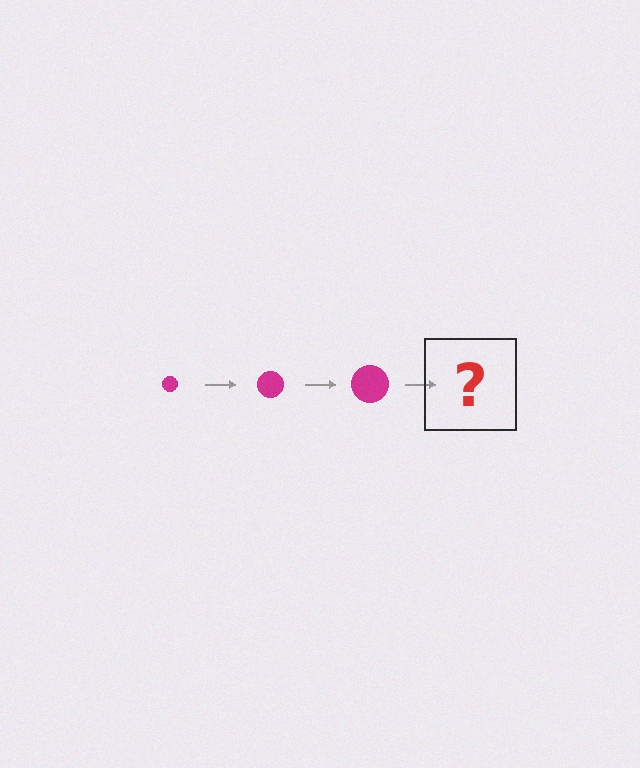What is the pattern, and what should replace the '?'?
The pattern is that the circle gets progressively larger each step. The '?' should be a magenta circle, larger than the previous one.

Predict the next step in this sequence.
The next step is a magenta circle, larger than the previous one.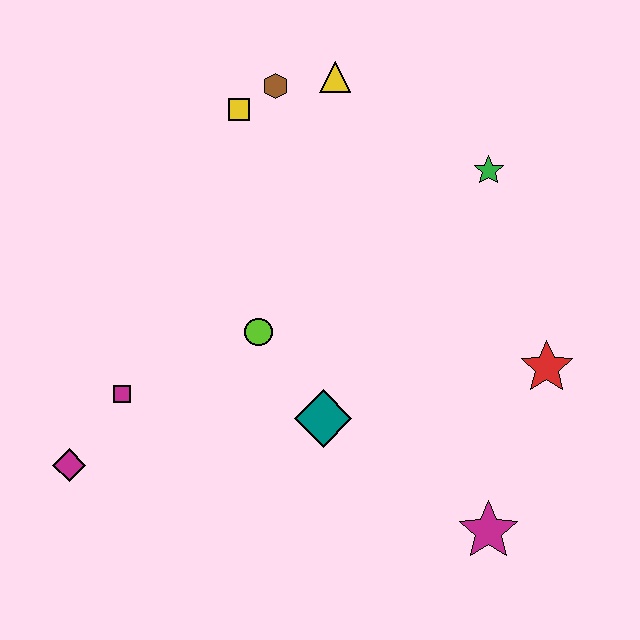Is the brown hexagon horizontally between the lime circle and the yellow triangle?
Yes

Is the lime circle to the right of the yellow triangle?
No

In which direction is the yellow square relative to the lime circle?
The yellow square is above the lime circle.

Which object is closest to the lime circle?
The teal diamond is closest to the lime circle.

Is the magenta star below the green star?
Yes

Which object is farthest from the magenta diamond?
The green star is farthest from the magenta diamond.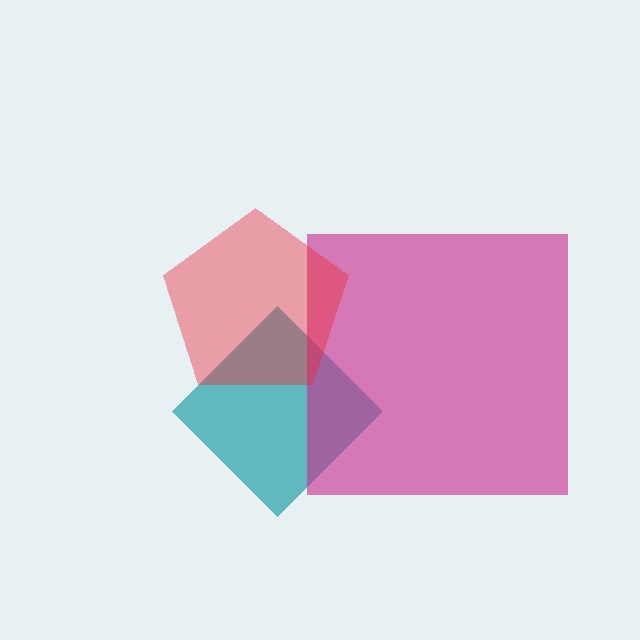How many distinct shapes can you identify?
There are 3 distinct shapes: a teal diamond, a magenta square, a red pentagon.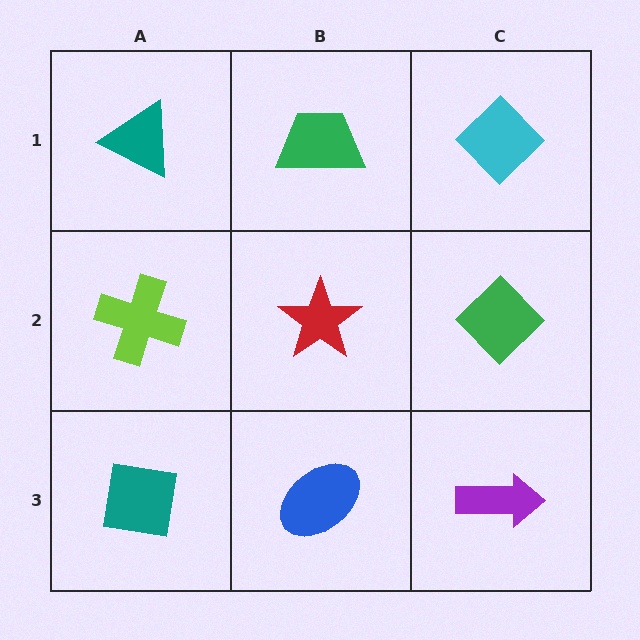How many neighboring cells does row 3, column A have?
2.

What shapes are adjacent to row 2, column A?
A teal triangle (row 1, column A), a teal square (row 3, column A), a red star (row 2, column B).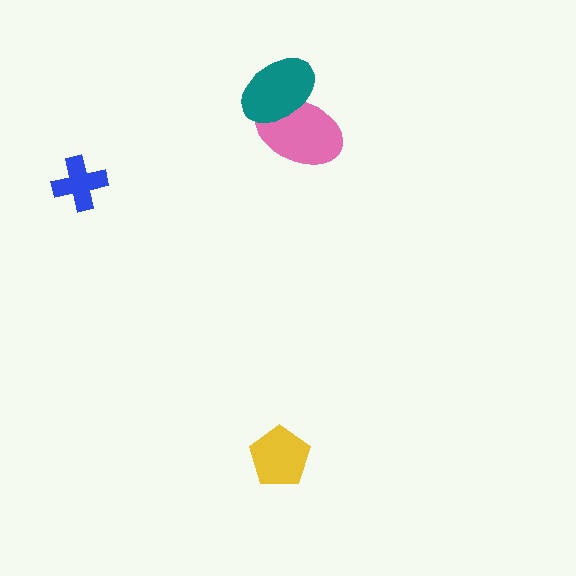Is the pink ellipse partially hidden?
Yes, it is partially covered by another shape.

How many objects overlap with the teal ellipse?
1 object overlaps with the teal ellipse.